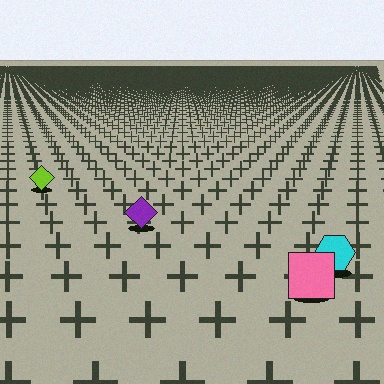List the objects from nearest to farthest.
From nearest to farthest: the pink square, the cyan hexagon, the purple diamond, the lime diamond.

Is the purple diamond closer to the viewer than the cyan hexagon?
No. The cyan hexagon is closer — you can tell from the texture gradient: the ground texture is coarser near it.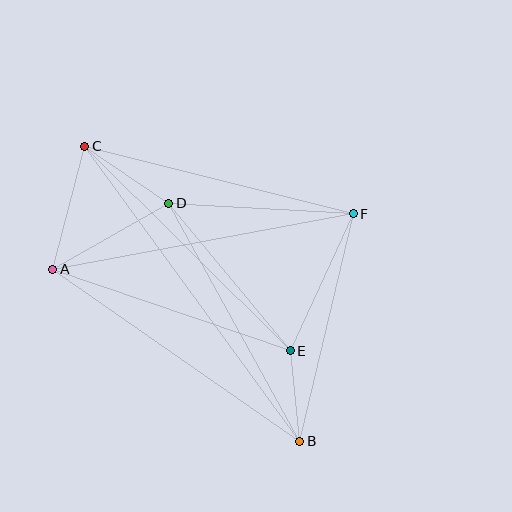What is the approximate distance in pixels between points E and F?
The distance between E and F is approximately 151 pixels.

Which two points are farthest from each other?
Points B and C are farthest from each other.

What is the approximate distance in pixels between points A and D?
The distance between A and D is approximately 134 pixels.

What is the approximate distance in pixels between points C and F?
The distance between C and F is approximately 277 pixels.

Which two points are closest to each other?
Points B and E are closest to each other.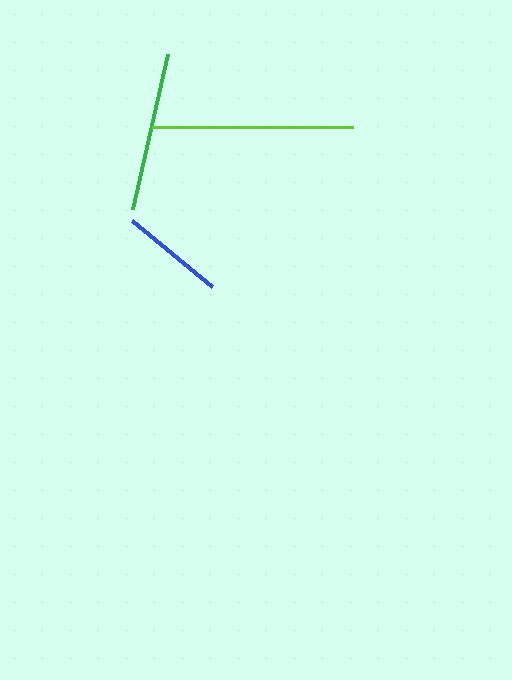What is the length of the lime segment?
The lime segment is approximately 201 pixels long.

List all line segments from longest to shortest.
From longest to shortest: lime, green, blue.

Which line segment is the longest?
The lime line is the longest at approximately 201 pixels.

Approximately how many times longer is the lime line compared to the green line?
The lime line is approximately 1.3 times the length of the green line.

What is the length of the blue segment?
The blue segment is approximately 103 pixels long.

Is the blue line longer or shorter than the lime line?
The lime line is longer than the blue line.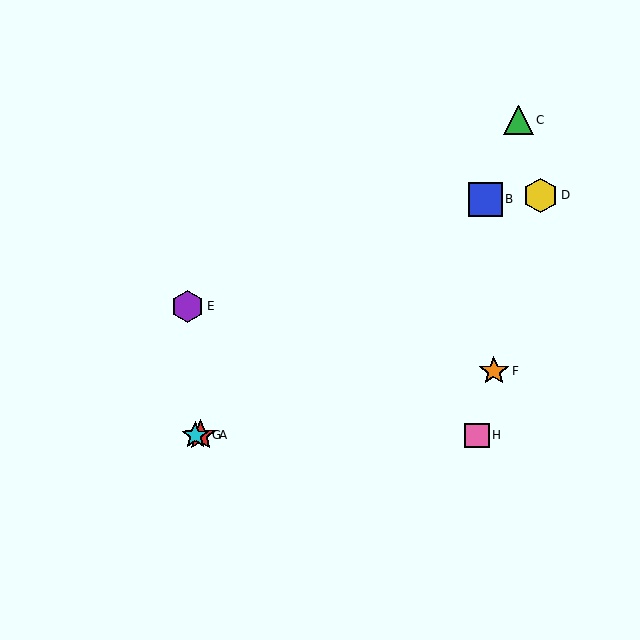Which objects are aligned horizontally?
Objects A, G, H are aligned horizontally.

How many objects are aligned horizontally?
3 objects (A, G, H) are aligned horizontally.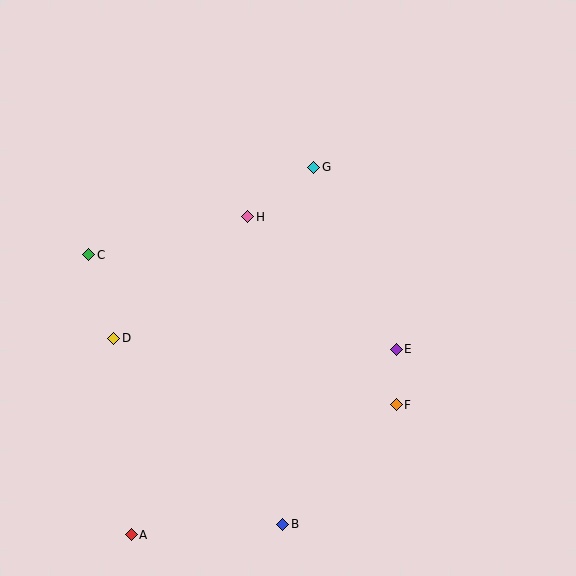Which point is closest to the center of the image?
Point H at (248, 217) is closest to the center.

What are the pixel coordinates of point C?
Point C is at (89, 255).